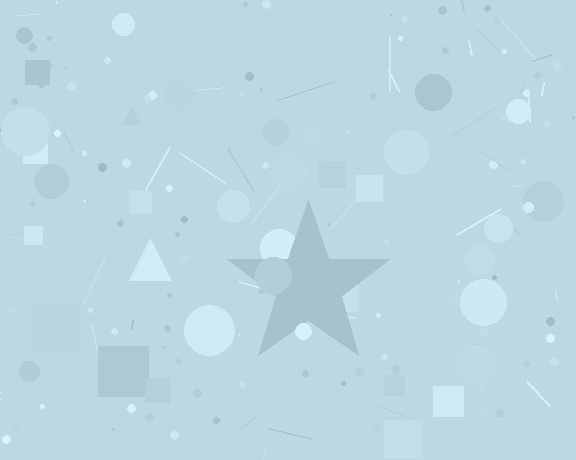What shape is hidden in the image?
A star is hidden in the image.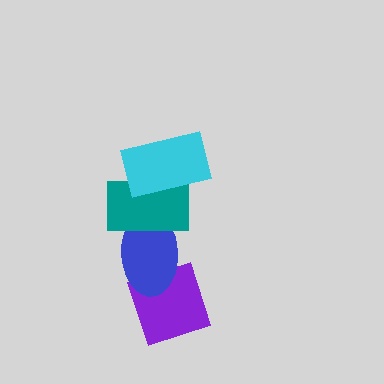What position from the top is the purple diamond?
The purple diamond is 4th from the top.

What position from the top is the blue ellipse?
The blue ellipse is 3rd from the top.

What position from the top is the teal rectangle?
The teal rectangle is 2nd from the top.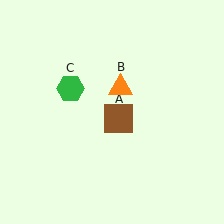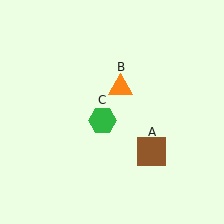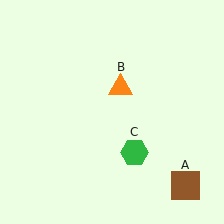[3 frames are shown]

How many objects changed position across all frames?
2 objects changed position: brown square (object A), green hexagon (object C).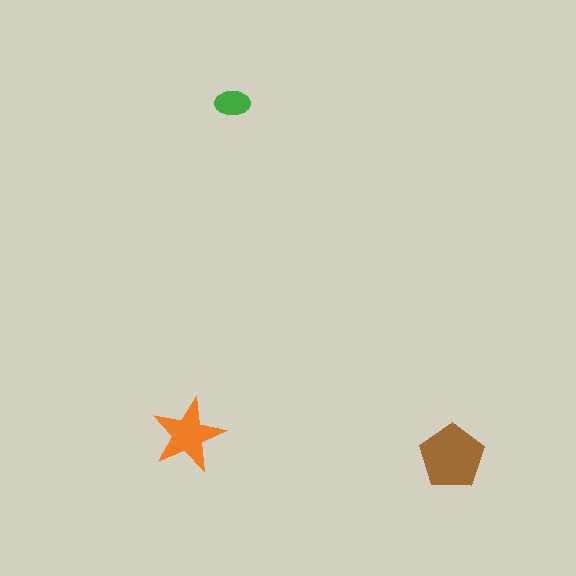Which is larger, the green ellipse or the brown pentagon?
The brown pentagon.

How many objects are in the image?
There are 3 objects in the image.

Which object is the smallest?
The green ellipse.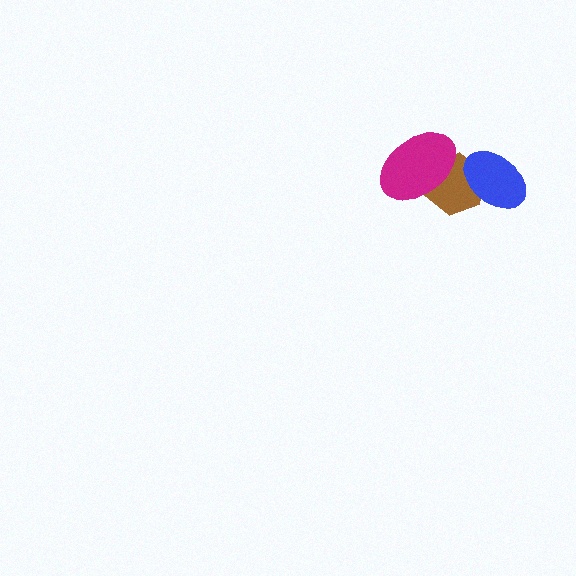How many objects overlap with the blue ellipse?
1 object overlaps with the blue ellipse.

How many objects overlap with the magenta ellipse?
1 object overlaps with the magenta ellipse.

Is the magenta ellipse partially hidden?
No, no other shape covers it.